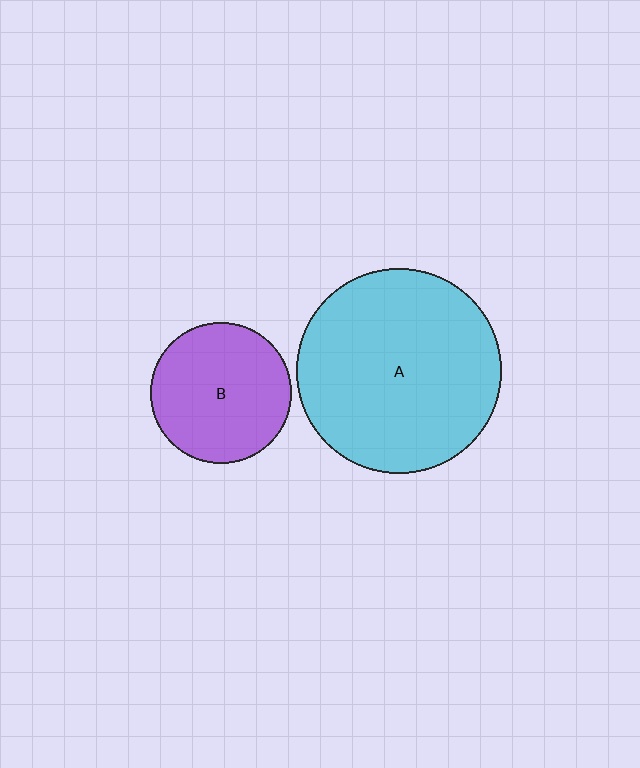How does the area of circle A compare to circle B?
Approximately 2.1 times.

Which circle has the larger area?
Circle A (cyan).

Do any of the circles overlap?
No, none of the circles overlap.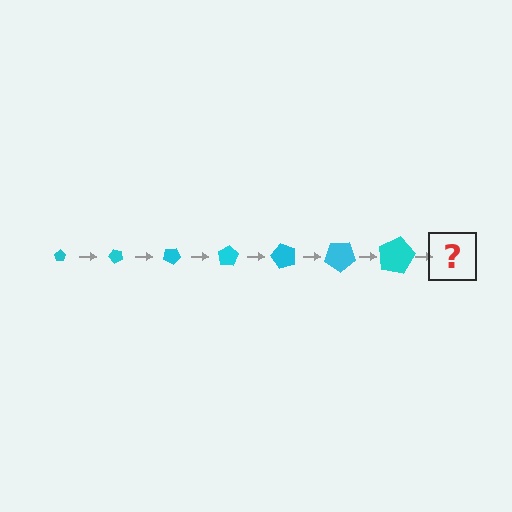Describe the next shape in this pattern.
It should be a pentagon, larger than the previous one and rotated 350 degrees from the start.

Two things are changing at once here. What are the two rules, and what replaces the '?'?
The two rules are that the pentagon grows larger each step and it rotates 50 degrees each step. The '?' should be a pentagon, larger than the previous one and rotated 350 degrees from the start.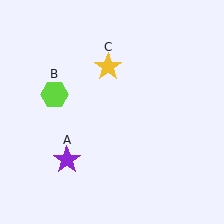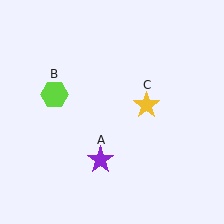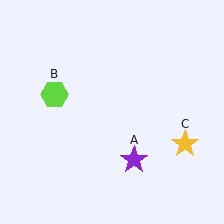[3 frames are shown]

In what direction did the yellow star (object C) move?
The yellow star (object C) moved down and to the right.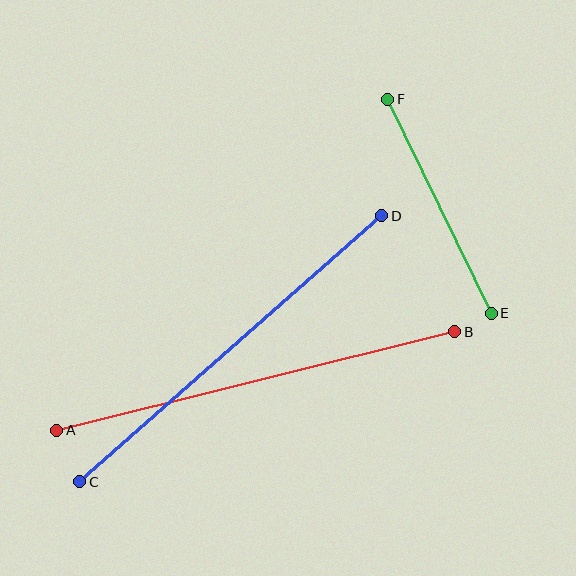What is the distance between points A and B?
The distance is approximately 410 pixels.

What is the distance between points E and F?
The distance is approximately 238 pixels.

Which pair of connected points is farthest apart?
Points A and B are farthest apart.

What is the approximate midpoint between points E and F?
The midpoint is at approximately (440, 206) pixels.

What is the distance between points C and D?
The distance is approximately 403 pixels.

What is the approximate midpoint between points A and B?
The midpoint is at approximately (256, 381) pixels.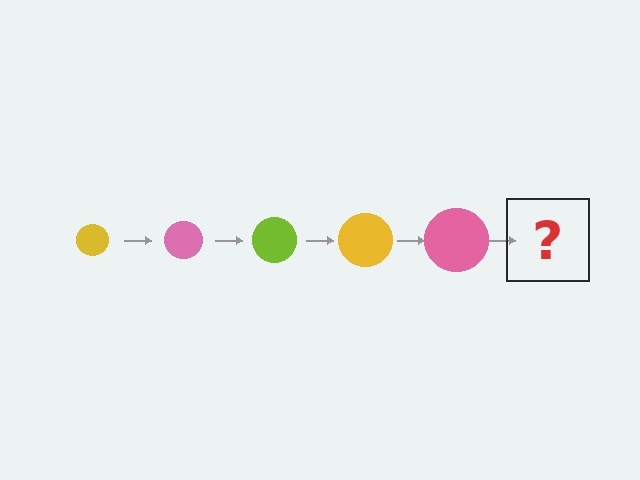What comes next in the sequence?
The next element should be a lime circle, larger than the previous one.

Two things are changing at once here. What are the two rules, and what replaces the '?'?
The two rules are that the circle grows larger each step and the color cycles through yellow, pink, and lime. The '?' should be a lime circle, larger than the previous one.